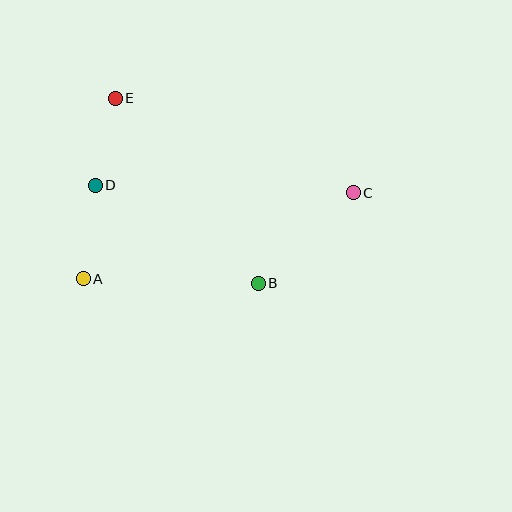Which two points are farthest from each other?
Points A and C are farthest from each other.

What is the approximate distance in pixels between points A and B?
The distance between A and B is approximately 175 pixels.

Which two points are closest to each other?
Points D and E are closest to each other.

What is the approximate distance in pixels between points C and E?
The distance between C and E is approximately 256 pixels.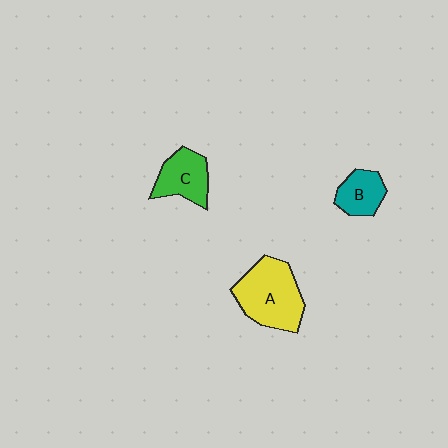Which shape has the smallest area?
Shape B (teal).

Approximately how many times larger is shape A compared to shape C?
Approximately 1.6 times.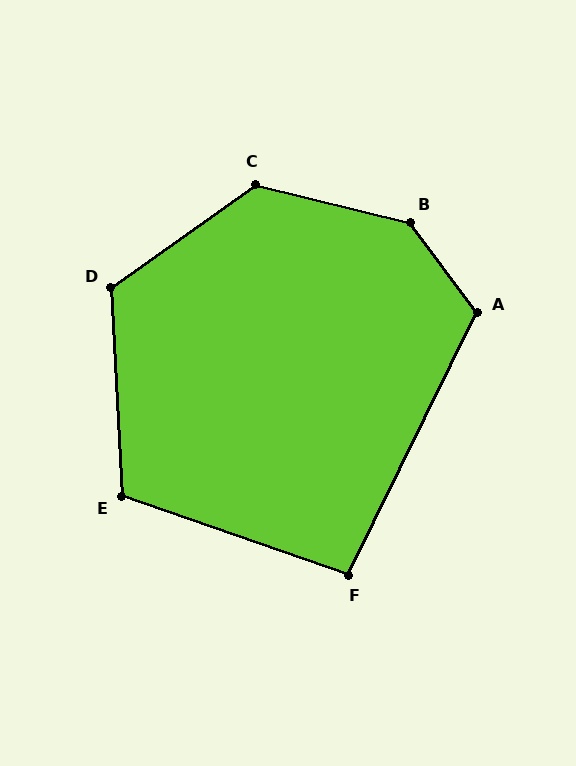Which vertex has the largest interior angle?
B, at approximately 141 degrees.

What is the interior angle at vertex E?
Approximately 112 degrees (obtuse).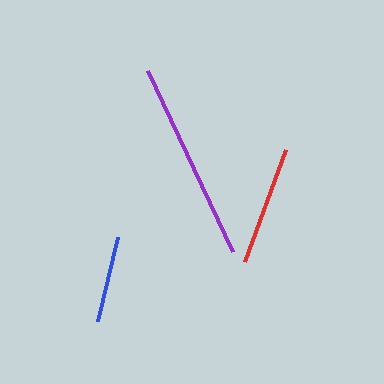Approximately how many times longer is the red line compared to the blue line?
The red line is approximately 1.4 times the length of the blue line.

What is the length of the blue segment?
The blue segment is approximately 87 pixels long.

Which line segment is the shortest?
The blue line is the shortest at approximately 87 pixels.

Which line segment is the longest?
The purple line is the longest at approximately 200 pixels.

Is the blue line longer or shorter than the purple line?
The purple line is longer than the blue line.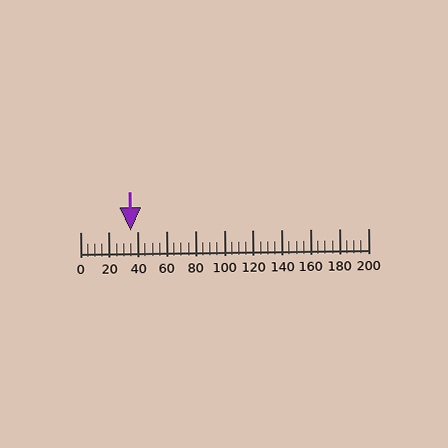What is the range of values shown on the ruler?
The ruler shows values from 0 to 200.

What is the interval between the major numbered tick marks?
The major tick marks are spaced 20 units apart.